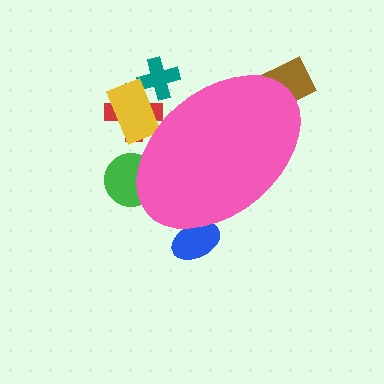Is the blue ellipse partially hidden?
Yes, the blue ellipse is partially hidden behind the pink ellipse.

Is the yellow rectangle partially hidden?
Yes, the yellow rectangle is partially hidden behind the pink ellipse.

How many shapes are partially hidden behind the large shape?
6 shapes are partially hidden.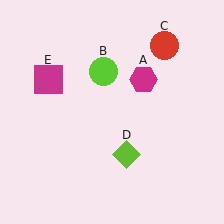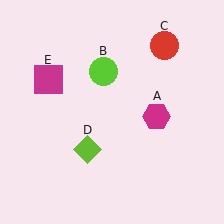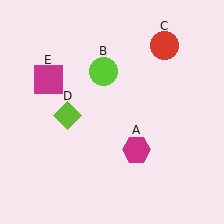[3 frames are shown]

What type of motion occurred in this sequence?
The magenta hexagon (object A), lime diamond (object D) rotated clockwise around the center of the scene.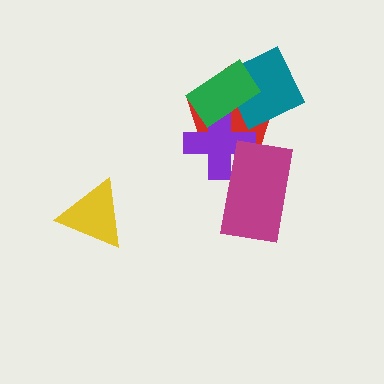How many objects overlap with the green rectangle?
3 objects overlap with the green rectangle.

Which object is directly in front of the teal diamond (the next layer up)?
The purple cross is directly in front of the teal diamond.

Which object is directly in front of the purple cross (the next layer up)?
The magenta rectangle is directly in front of the purple cross.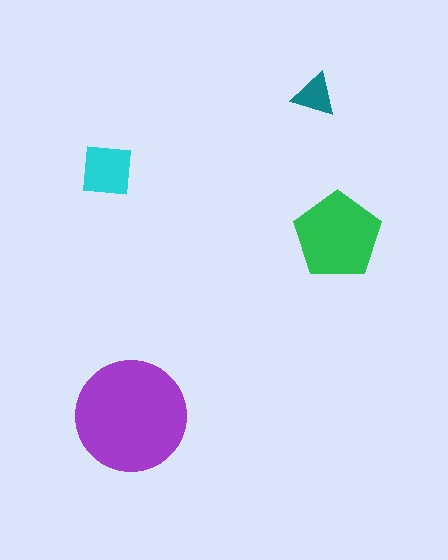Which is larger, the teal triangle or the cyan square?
The cyan square.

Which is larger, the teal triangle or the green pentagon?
The green pentagon.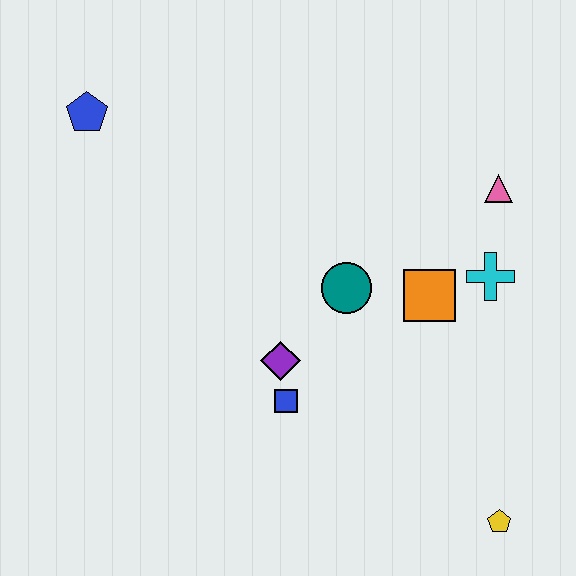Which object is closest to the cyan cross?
The orange square is closest to the cyan cross.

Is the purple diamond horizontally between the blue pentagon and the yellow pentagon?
Yes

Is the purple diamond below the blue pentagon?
Yes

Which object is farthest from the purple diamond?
The blue pentagon is farthest from the purple diamond.